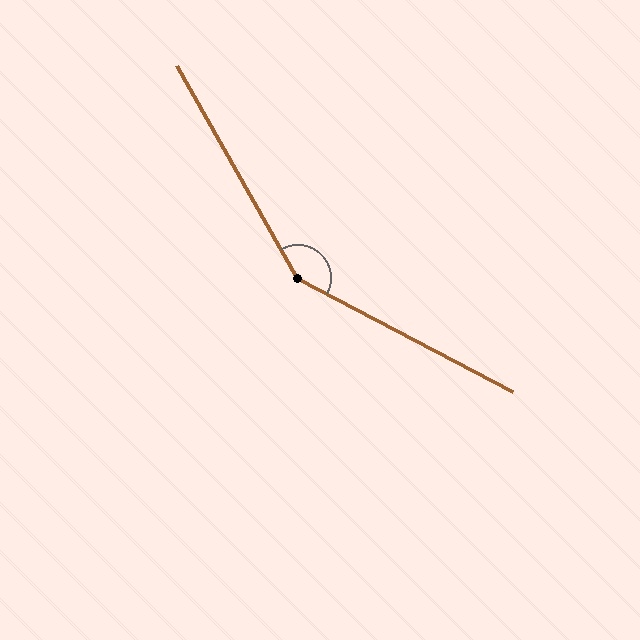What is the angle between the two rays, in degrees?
Approximately 147 degrees.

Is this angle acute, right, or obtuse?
It is obtuse.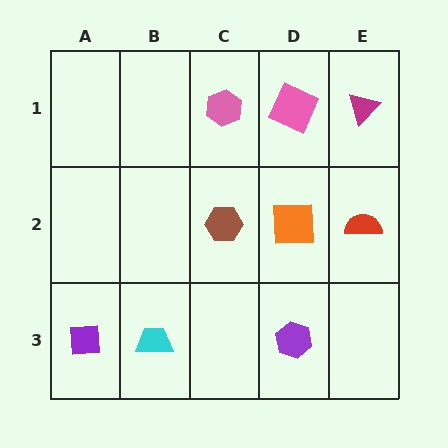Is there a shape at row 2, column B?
No, that cell is empty.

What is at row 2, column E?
A red semicircle.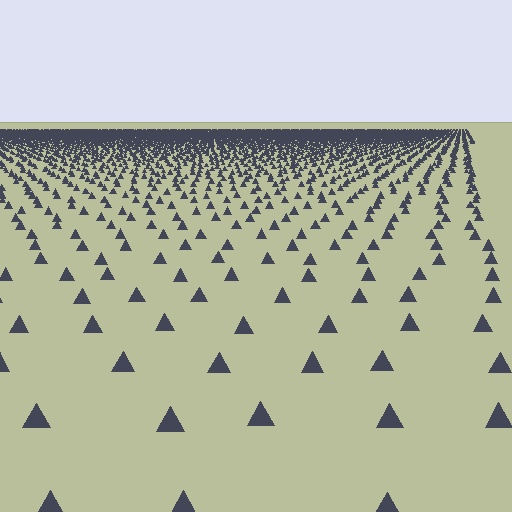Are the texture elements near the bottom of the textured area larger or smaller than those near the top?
Larger. Near the bottom, elements are closer to the viewer and appear at a bigger on-screen size.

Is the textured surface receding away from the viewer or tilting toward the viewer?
The surface is receding away from the viewer. Texture elements get smaller and denser toward the top.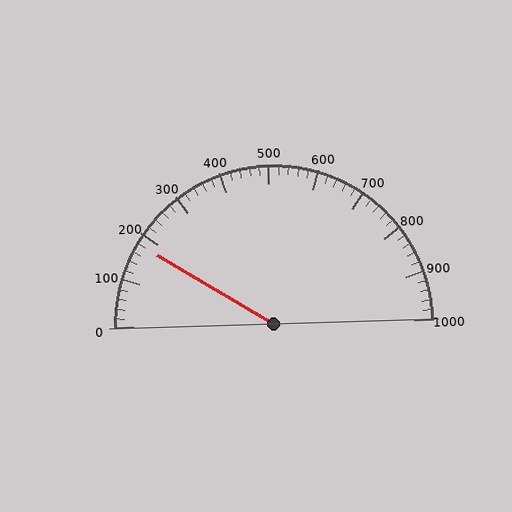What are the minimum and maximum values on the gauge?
The gauge ranges from 0 to 1000.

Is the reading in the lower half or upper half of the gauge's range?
The reading is in the lower half of the range (0 to 1000).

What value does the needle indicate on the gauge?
The needle indicates approximately 180.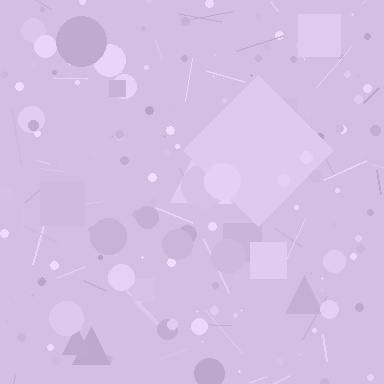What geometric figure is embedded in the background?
A diamond is embedded in the background.